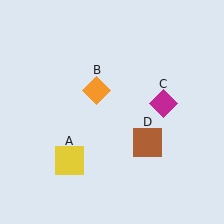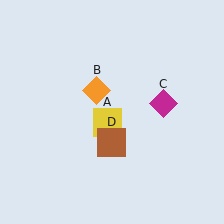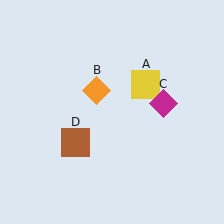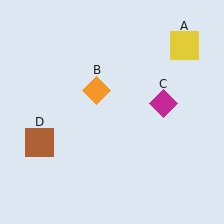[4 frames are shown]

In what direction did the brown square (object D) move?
The brown square (object D) moved left.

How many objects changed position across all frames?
2 objects changed position: yellow square (object A), brown square (object D).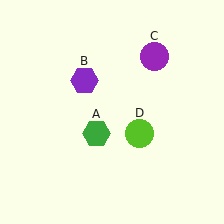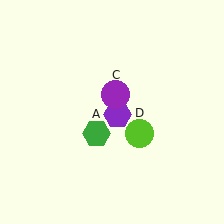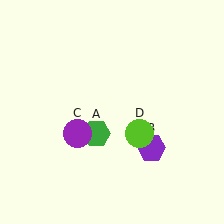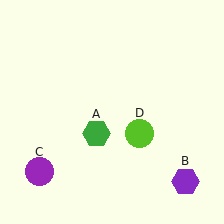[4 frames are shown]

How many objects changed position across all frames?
2 objects changed position: purple hexagon (object B), purple circle (object C).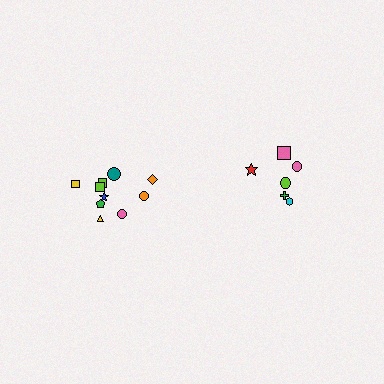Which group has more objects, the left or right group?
The left group.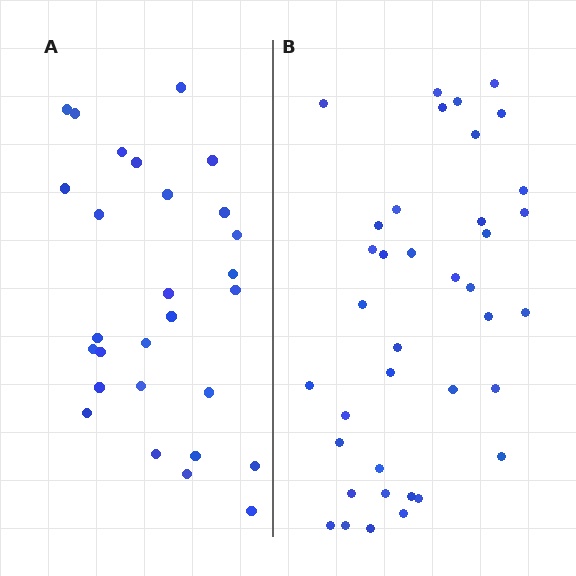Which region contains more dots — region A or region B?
Region B (the right region) has more dots.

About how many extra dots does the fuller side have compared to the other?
Region B has roughly 10 or so more dots than region A.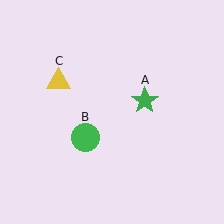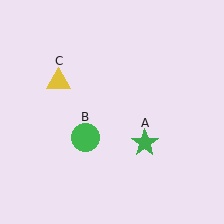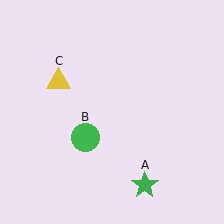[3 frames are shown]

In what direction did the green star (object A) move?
The green star (object A) moved down.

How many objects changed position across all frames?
1 object changed position: green star (object A).